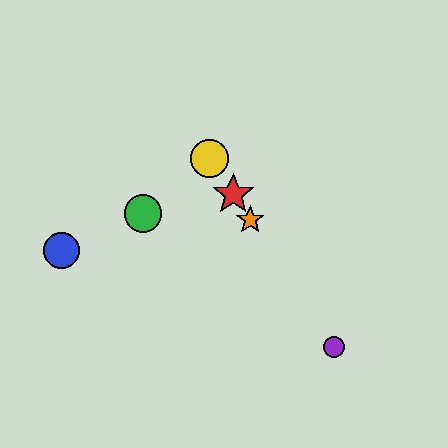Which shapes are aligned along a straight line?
The red star, the yellow circle, the purple circle, the orange star are aligned along a straight line.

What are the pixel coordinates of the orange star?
The orange star is at (250, 220).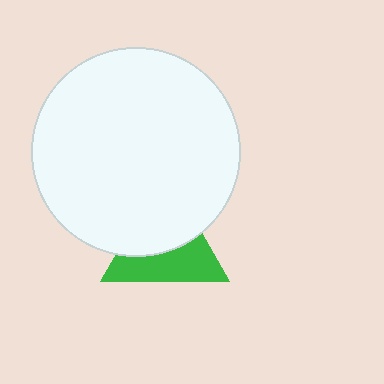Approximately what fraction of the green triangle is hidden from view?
Roughly 52% of the green triangle is hidden behind the white circle.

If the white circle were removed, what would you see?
You would see the complete green triangle.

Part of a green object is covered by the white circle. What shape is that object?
It is a triangle.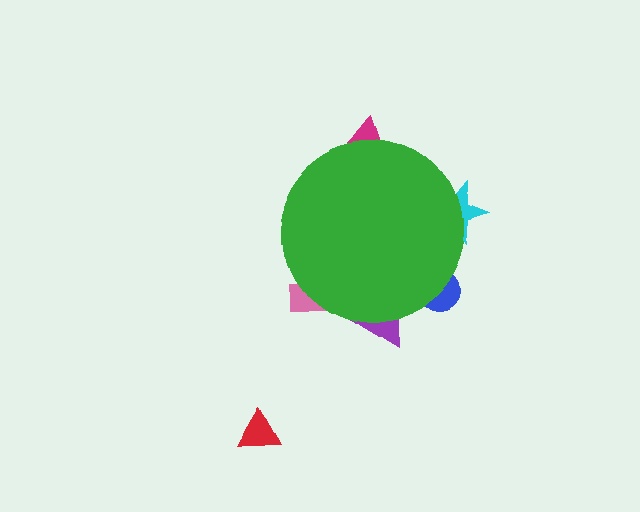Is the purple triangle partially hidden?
Yes, the purple triangle is partially hidden behind the green circle.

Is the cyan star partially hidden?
Yes, the cyan star is partially hidden behind the green circle.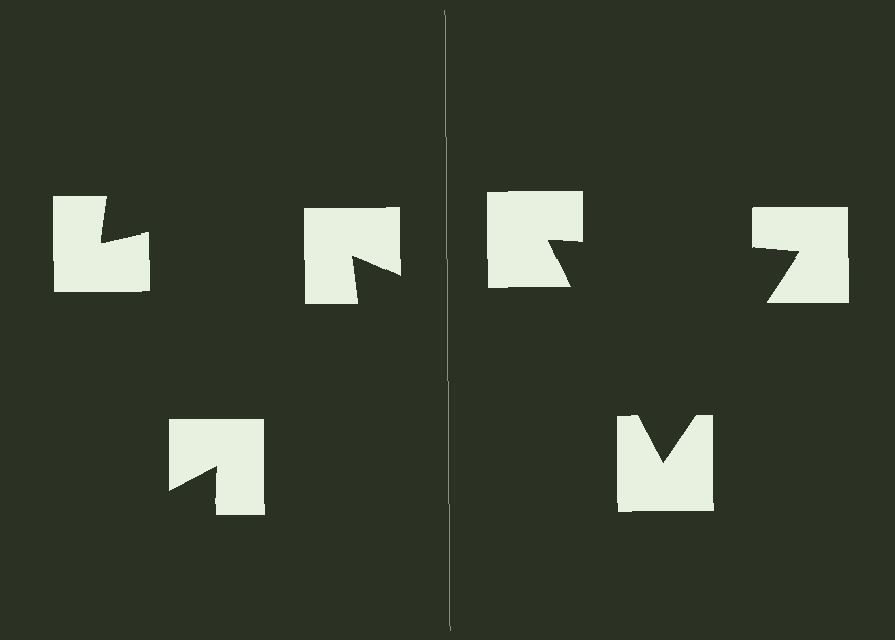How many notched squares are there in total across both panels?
6 — 3 on each side.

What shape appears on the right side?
An illusory triangle.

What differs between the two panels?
The notched squares are positioned identically on both sides; only the wedge orientations differ. On the right they align to a triangle; on the left they are misaligned.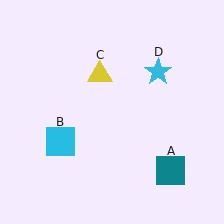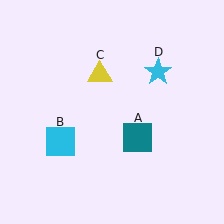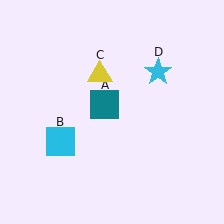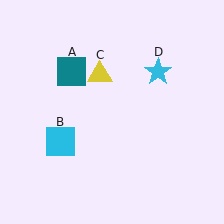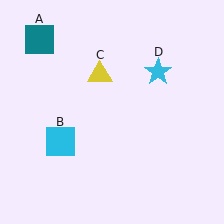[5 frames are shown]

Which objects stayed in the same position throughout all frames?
Cyan square (object B) and yellow triangle (object C) and cyan star (object D) remained stationary.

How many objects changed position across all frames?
1 object changed position: teal square (object A).